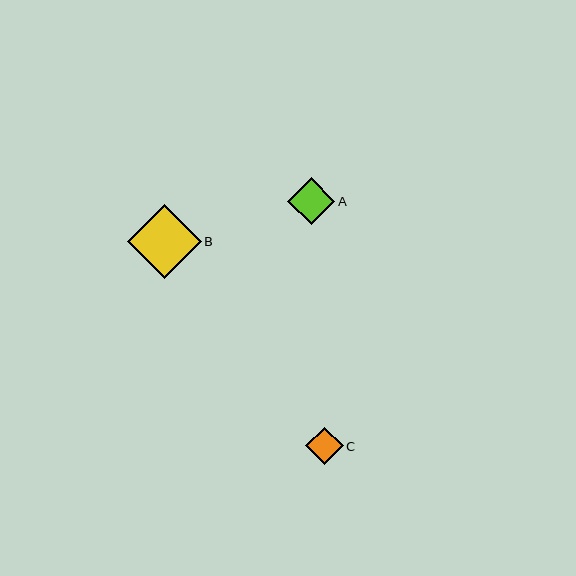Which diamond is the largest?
Diamond B is the largest with a size of approximately 74 pixels.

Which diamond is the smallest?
Diamond C is the smallest with a size of approximately 38 pixels.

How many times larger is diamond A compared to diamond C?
Diamond A is approximately 1.3 times the size of diamond C.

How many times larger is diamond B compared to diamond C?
Diamond B is approximately 2.0 times the size of diamond C.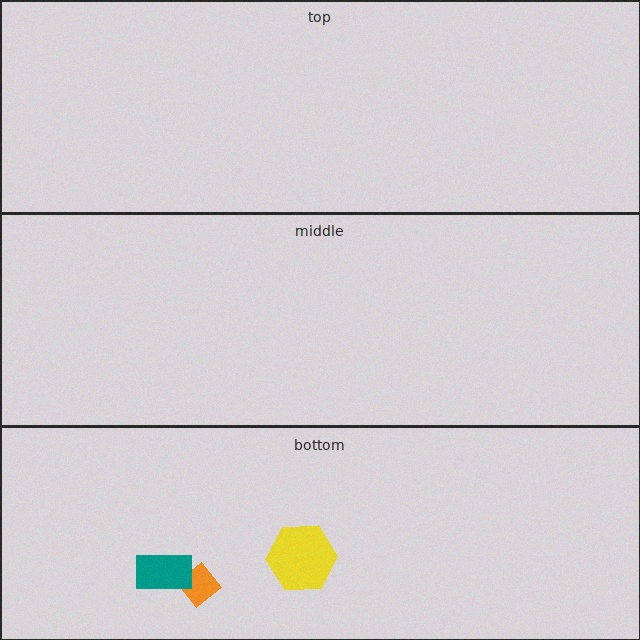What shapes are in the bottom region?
The yellow hexagon, the orange diamond, the teal rectangle.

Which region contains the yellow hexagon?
The bottom region.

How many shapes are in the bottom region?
3.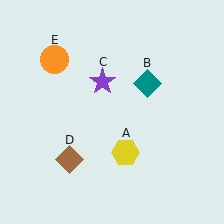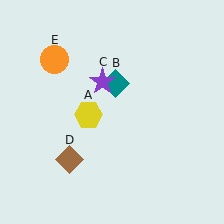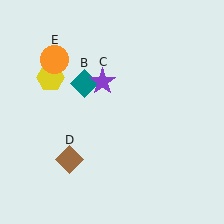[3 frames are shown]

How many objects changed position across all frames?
2 objects changed position: yellow hexagon (object A), teal diamond (object B).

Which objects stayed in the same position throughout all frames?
Purple star (object C) and brown diamond (object D) and orange circle (object E) remained stationary.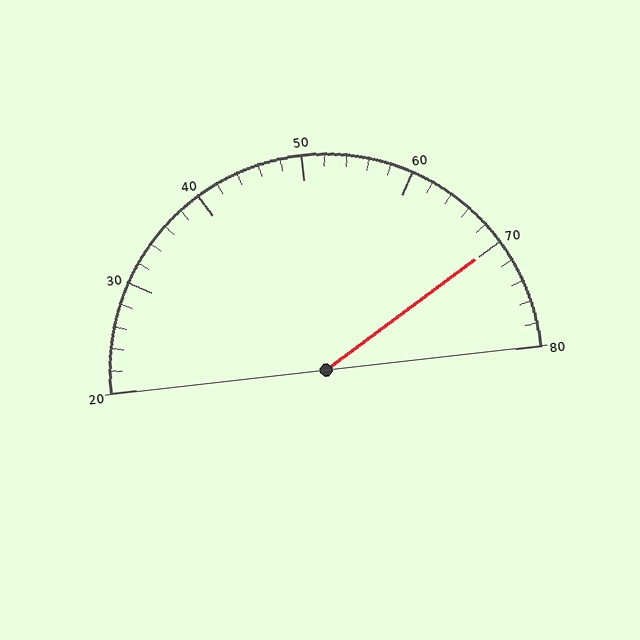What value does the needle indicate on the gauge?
The needle indicates approximately 70.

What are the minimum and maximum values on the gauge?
The gauge ranges from 20 to 80.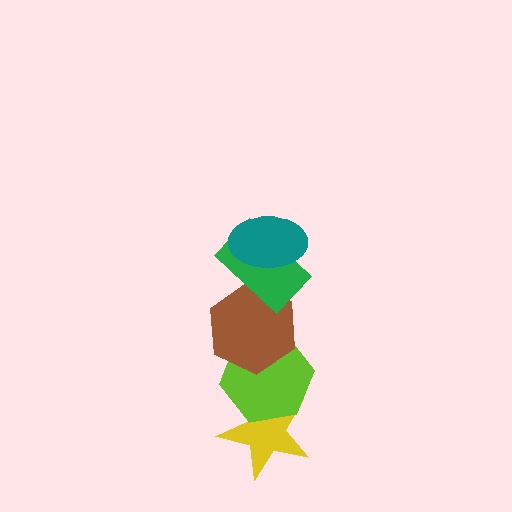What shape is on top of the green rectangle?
The teal ellipse is on top of the green rectangle.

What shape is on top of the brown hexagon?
The green rectangle is on top of the brown hexagon.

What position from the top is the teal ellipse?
The teal ellipse is 1st from the top.